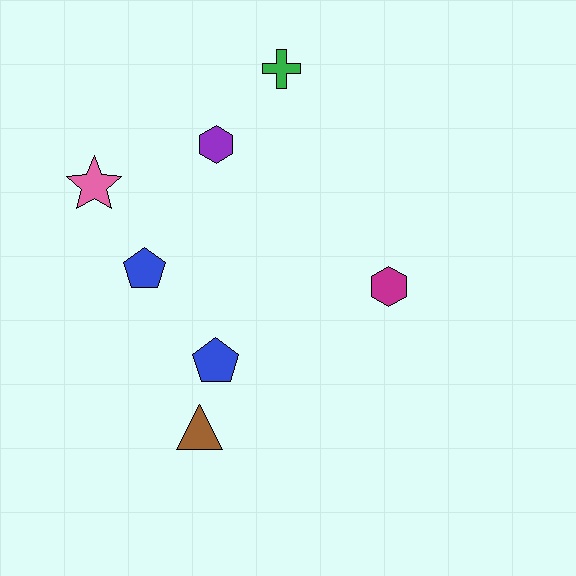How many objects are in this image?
There are 7 objects.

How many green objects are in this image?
There is 1 green object.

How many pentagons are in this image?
There are 2 pentagons.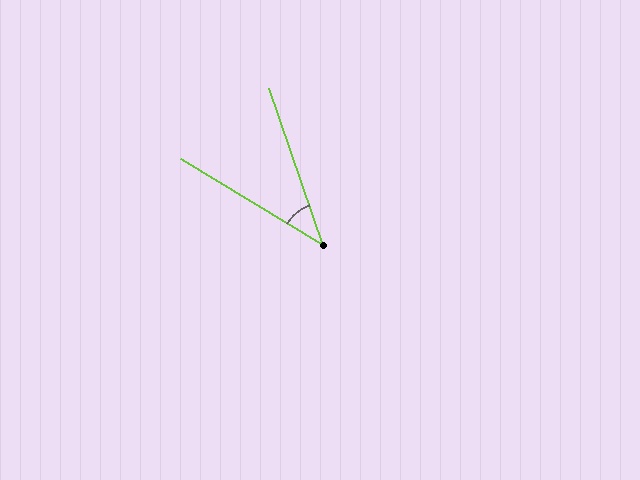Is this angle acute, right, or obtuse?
It is acute.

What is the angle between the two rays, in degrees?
Approximately 40 degrees.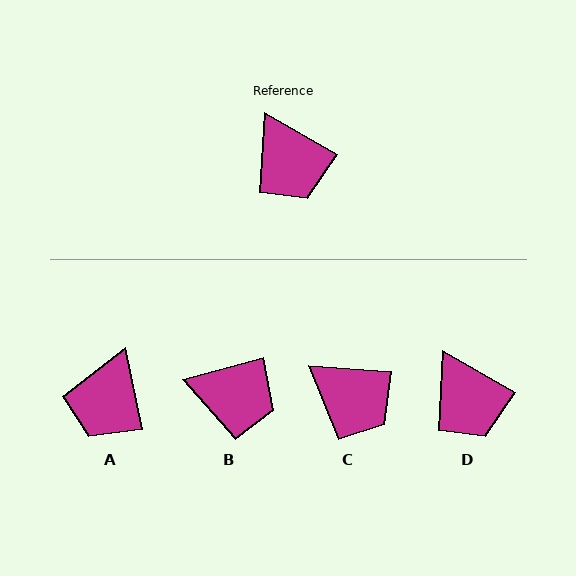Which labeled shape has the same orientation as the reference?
D.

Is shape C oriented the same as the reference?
No, it is off by about 26 degrees.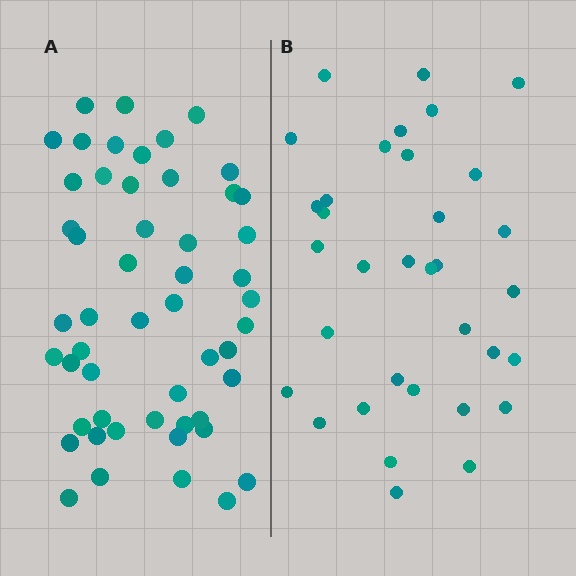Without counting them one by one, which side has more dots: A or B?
Region A (the left region) has more dots.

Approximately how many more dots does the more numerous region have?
Region A has approximately 20 more dots than region B.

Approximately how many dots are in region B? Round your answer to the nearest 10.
About 30 dots. (The exact count is 34, which rounds to 30.)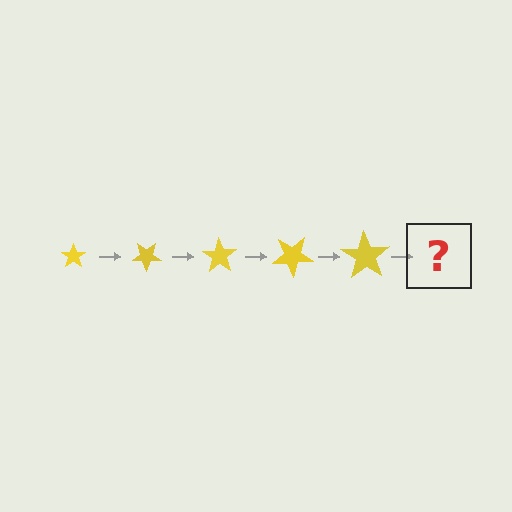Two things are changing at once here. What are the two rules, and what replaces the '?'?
The two rules are that the star grows larger each step and it rotates 35 degrees each step. The '?' should be a star, larger than the previous one and rotated 175 degrees from the start.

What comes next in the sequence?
The next element should be a star, larger than the previous one and rotated 175 degrees from the start.